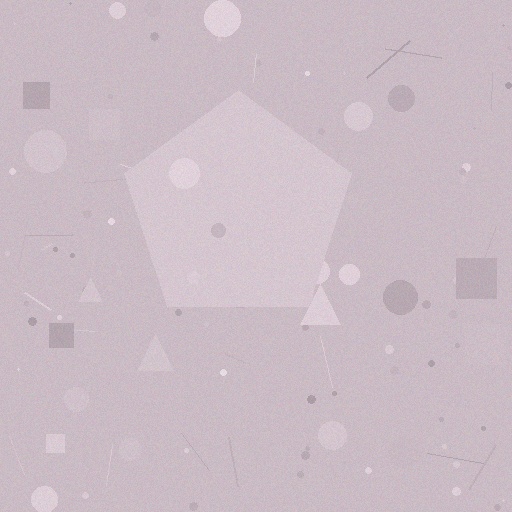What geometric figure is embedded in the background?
A pentagon is embedded in the background.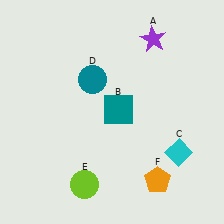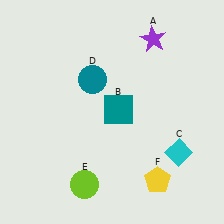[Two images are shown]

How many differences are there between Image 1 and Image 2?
There is 1 difference between the two images.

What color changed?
The pentagon (F) changed from orange in Image 1 to yellow in Image 2.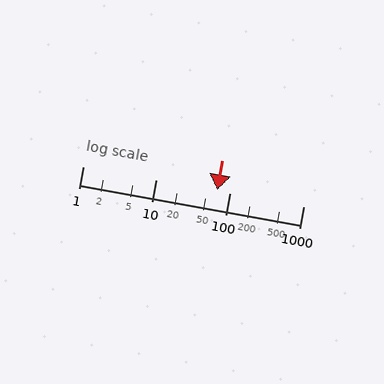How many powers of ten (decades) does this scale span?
The scale spans 3 decades, from 1 to 1000.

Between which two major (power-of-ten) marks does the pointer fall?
The pointer is between 10 and 100.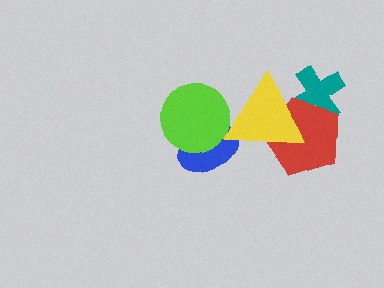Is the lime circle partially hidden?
Yes, it is partially covered by another shape.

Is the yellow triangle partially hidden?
No, no other shape covers it.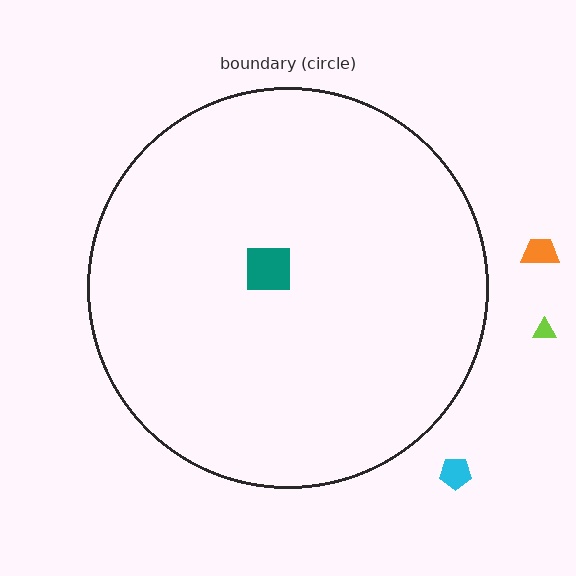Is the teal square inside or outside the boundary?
Inside.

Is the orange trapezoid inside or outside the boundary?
Outside.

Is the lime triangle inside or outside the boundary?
Outside.